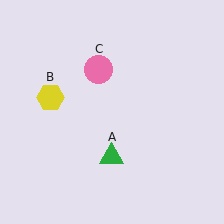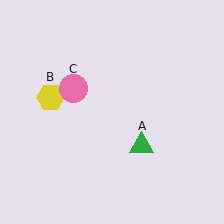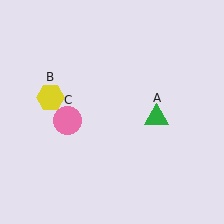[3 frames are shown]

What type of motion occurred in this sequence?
The green triangle (object A), pink circle (object C) rotated counterclockwise around the center of the scene.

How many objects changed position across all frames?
2 objects changed position: green triangle (object A), pink circle (object C).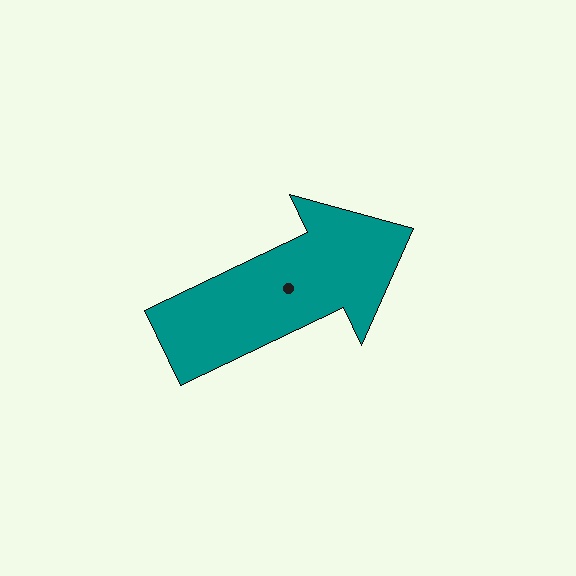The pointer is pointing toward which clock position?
Roughly 2 o'clock.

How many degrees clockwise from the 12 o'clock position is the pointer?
Approximately 65 degrees.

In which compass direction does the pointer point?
Northeast.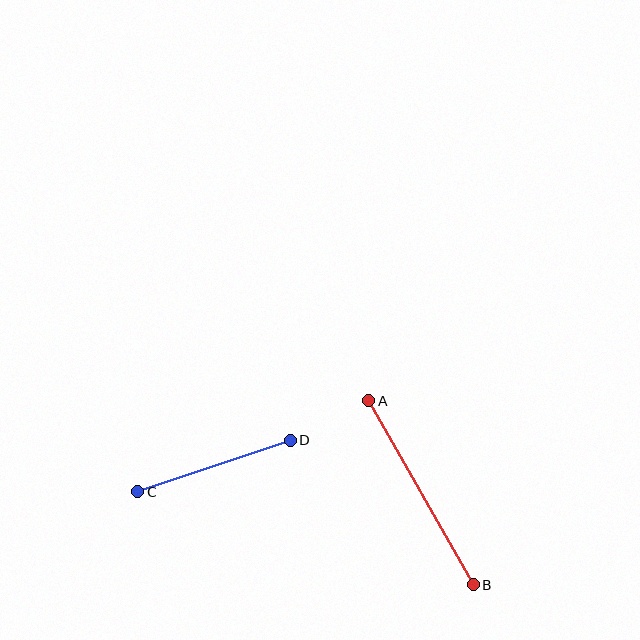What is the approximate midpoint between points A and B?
The midpoint is at approximately (421, 493) pixels.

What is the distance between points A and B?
The distance is approximately 212 pixels.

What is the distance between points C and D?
The distance is approximately 161 pixels.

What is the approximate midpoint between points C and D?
The midpoint is at approximately (214, 466) pixels.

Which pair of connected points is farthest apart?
Points A and B are farthest apart.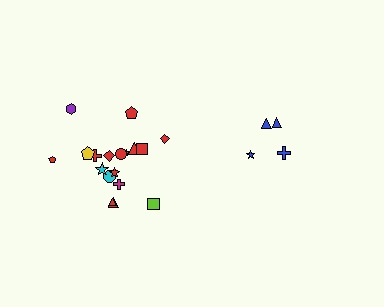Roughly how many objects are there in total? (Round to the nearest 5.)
Roughly 20 objects in total.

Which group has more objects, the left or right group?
The left group.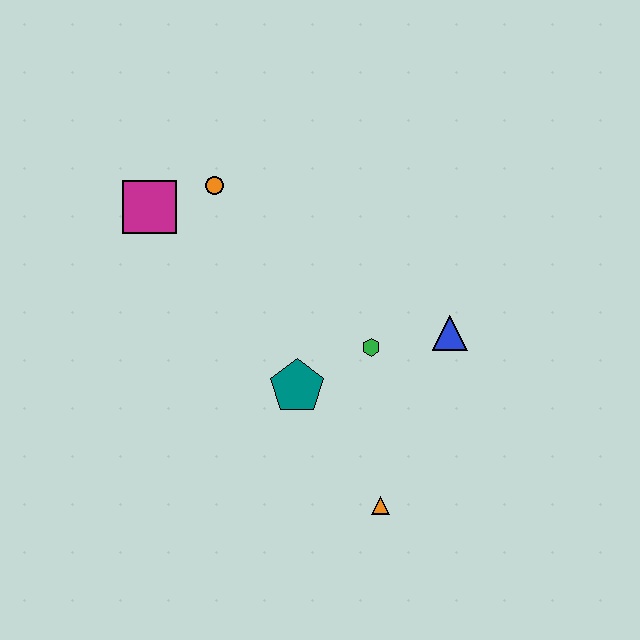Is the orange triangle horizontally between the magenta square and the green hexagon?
No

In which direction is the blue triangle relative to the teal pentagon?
The blue triangle is to the right of the teal pentagon.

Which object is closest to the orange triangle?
The teal pentagon is closest to the orange triangle.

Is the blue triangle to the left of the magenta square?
No